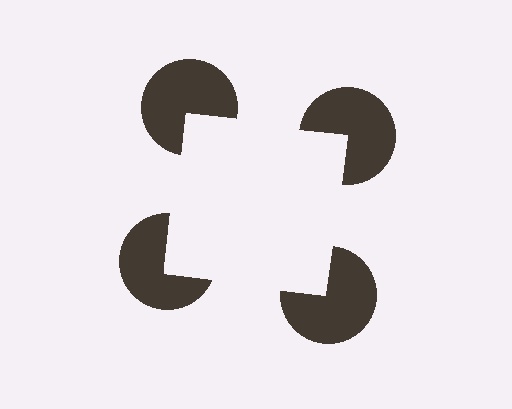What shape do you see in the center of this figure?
An illusory square — its edges are inferred from the aligned wedge cuts in the pac-man discs, not physically drawn.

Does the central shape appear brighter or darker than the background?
It typically appears slightly brighter than the background, even though no actual brightness change is drawn.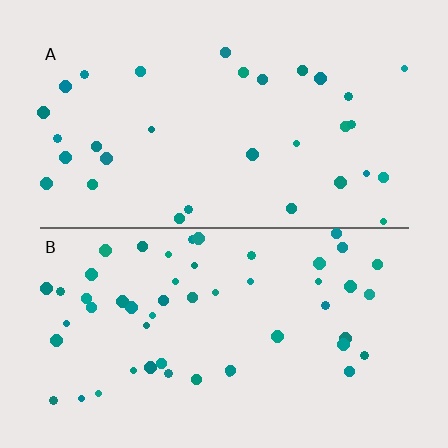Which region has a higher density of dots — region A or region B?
B (the bottom).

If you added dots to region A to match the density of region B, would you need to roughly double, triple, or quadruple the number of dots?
Approximately double.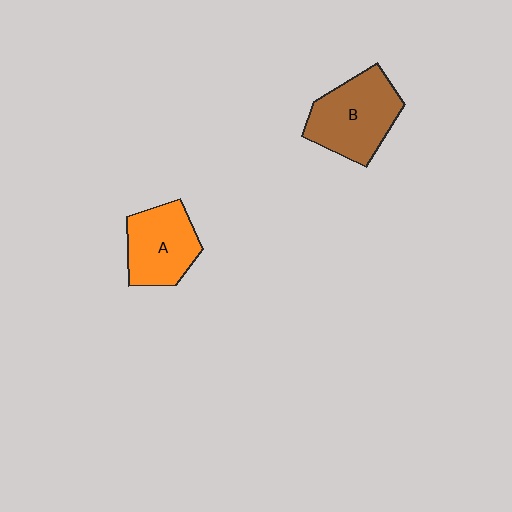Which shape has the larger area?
Shape B (brown).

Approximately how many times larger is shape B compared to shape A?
Approximately 1.2 times.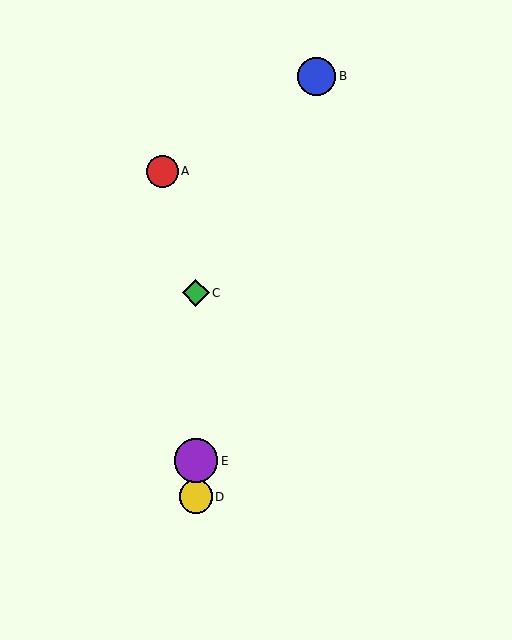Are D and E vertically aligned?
Yes, both are at x≈196.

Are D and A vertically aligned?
No, D is at x≈196 and A is at x≈162.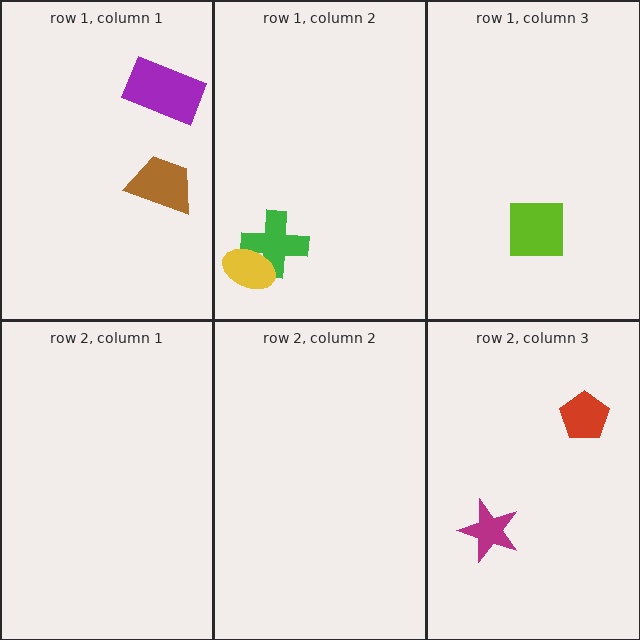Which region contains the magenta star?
The row 2, column 3 region.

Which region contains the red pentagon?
The row 2, column 3 region.